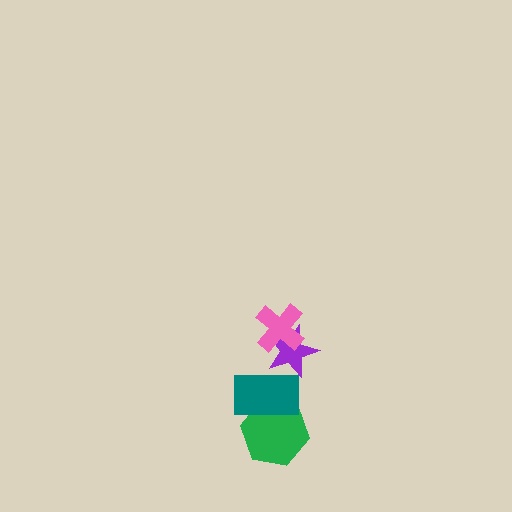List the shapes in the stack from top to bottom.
From top to bottom: the pink cross, the purple star, the teal rectangle, the green hexagon.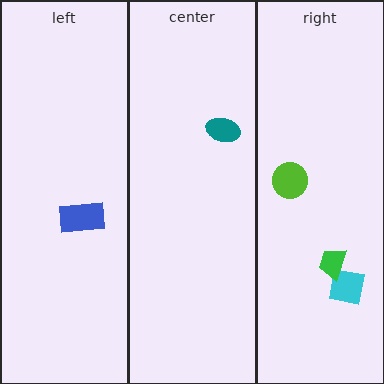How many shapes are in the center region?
1.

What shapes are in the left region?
The blue rectangle.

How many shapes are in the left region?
1.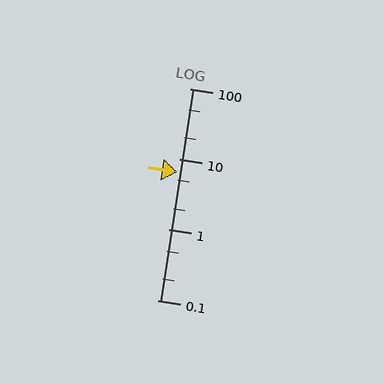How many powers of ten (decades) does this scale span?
The scale spans 3 decades, from 0.1 to 100.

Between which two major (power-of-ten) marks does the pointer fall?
The pointer is between 1 and 10.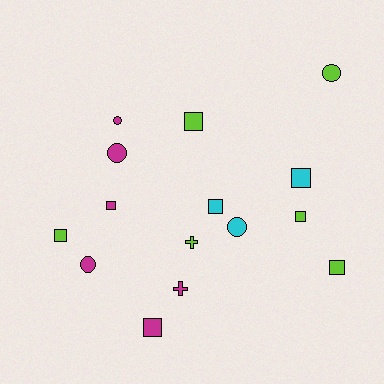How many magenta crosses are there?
There is 1 magenta cross.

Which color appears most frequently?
Magenta, with 6 objects.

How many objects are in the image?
There are 15 objects.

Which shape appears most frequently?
Square, with 8 objects.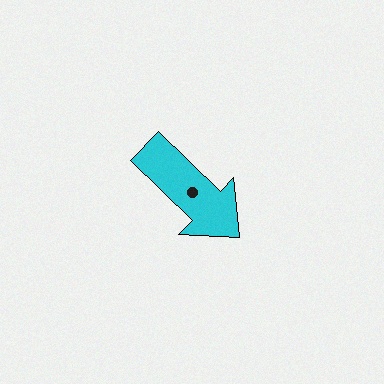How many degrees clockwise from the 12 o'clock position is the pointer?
Approximately 134 degrees.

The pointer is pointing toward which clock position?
Roughly 4 o'clock.